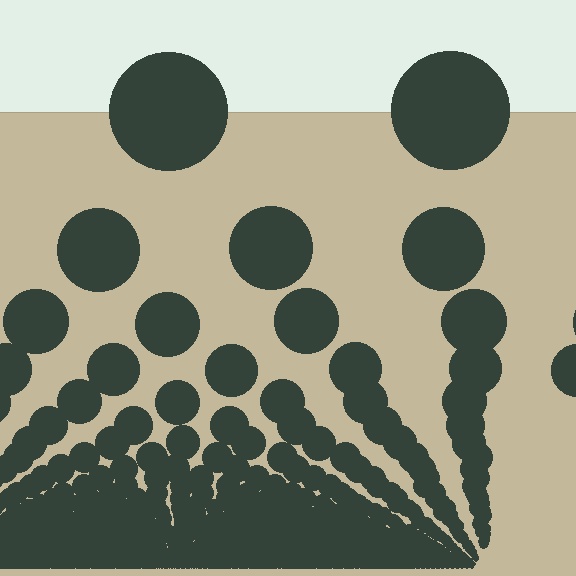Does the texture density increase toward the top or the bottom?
Density increases toward the bottom.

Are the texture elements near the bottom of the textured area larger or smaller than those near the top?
Smaller. The gradient is inverted — elements near the bottom are smaller and denser.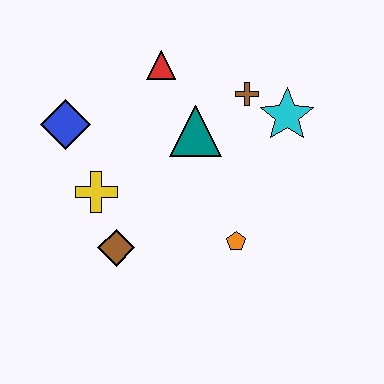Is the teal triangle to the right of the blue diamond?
Yes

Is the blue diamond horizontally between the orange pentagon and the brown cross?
No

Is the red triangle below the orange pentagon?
No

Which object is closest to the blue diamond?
The yellow cross is closest to the blue diamond.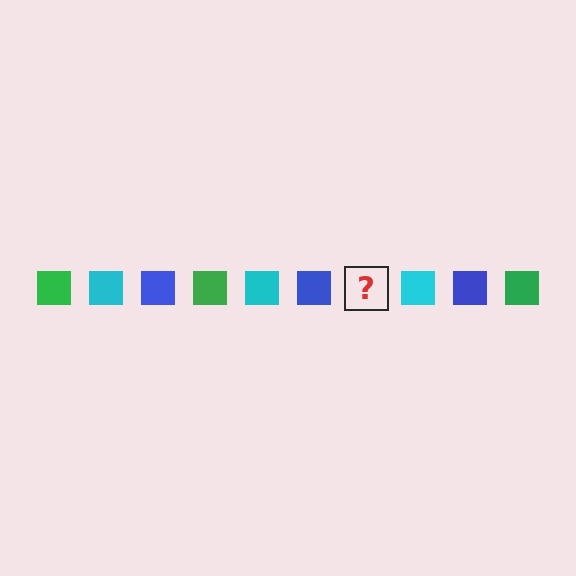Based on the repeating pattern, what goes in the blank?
The blank should be a green square.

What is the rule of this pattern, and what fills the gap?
The rule is that the pattern cycles through green, cyan, blue squares. The gap should be filled with a green square.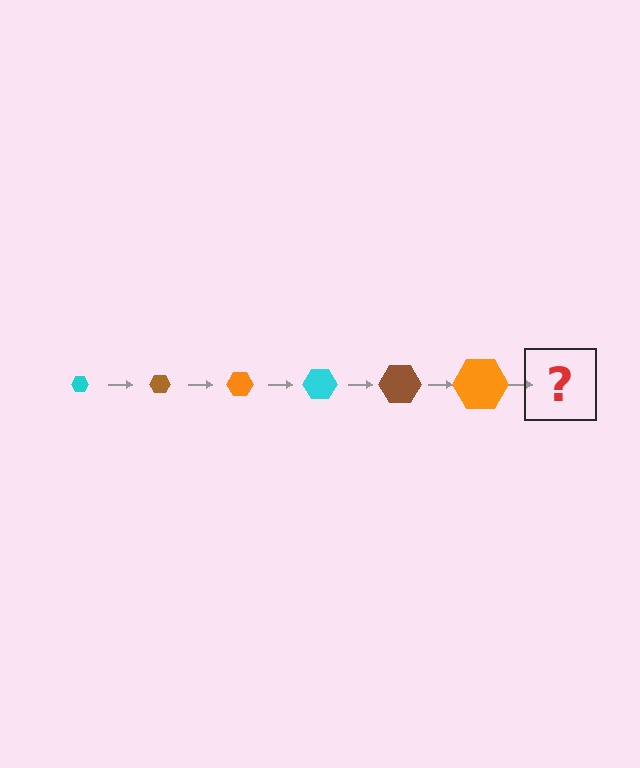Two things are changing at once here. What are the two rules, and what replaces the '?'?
The two rules are that the hexagon grows larger each step and the color cycles through cyan, brown, and orange. The '?' should be a cyan hexagon, larger than the previous one.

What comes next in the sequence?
The next element should be a cyan hexagon, larger than the previous one.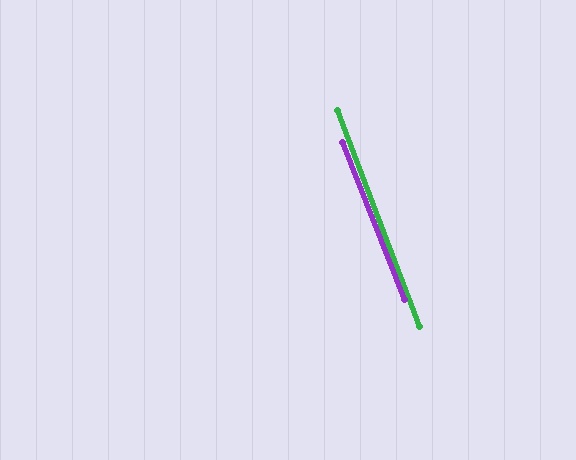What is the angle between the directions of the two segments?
Approximately 1 degree.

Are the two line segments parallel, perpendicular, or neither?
Parallel — their directions differ by only 0.8°.